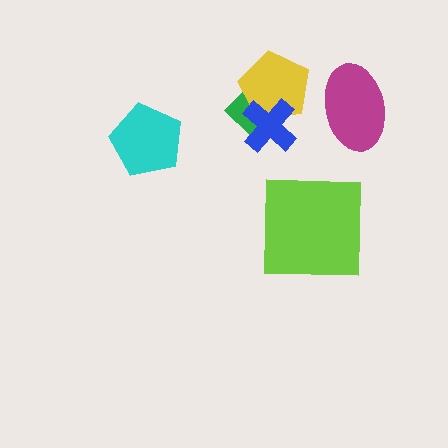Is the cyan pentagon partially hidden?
No, no other shape covers it.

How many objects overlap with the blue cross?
2 objects overlap with the blue cross.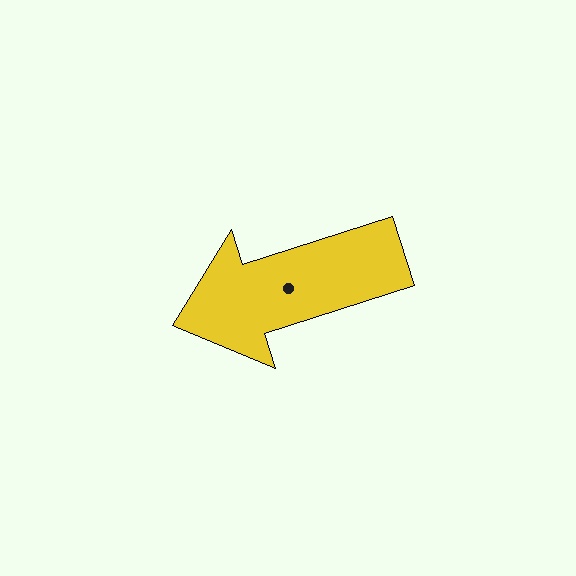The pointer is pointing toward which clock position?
Roughly 8 o'clock.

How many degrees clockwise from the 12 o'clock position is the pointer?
Approximately 252 degrees.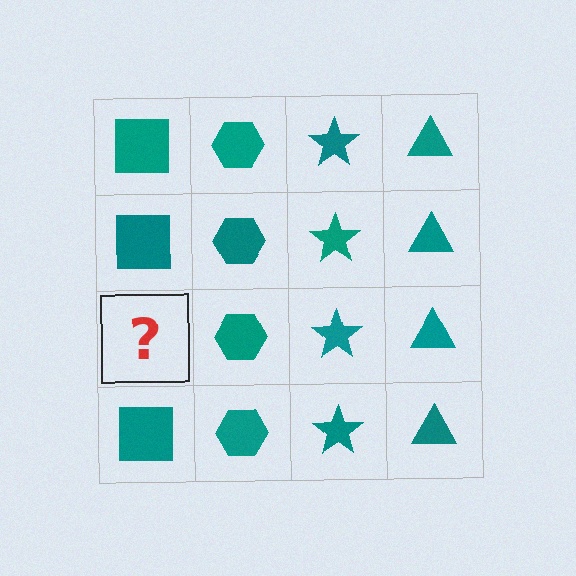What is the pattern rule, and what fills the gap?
The rule is that each column has a consistent shape. The gap should be filled with a teal square.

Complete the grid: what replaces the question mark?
The question mark should be replaced with a teal square.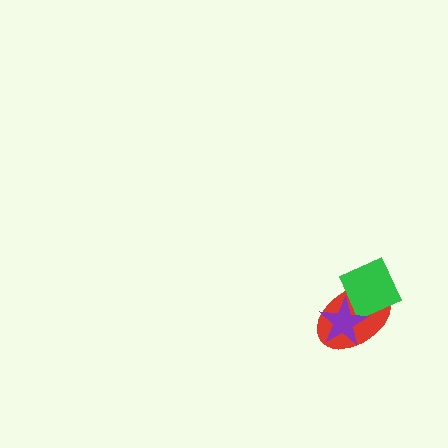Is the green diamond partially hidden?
Yes, it is partially covered by another shape.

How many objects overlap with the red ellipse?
2 objects overlap with the red ellipse.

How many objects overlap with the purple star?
2 objects overlap with the purple star.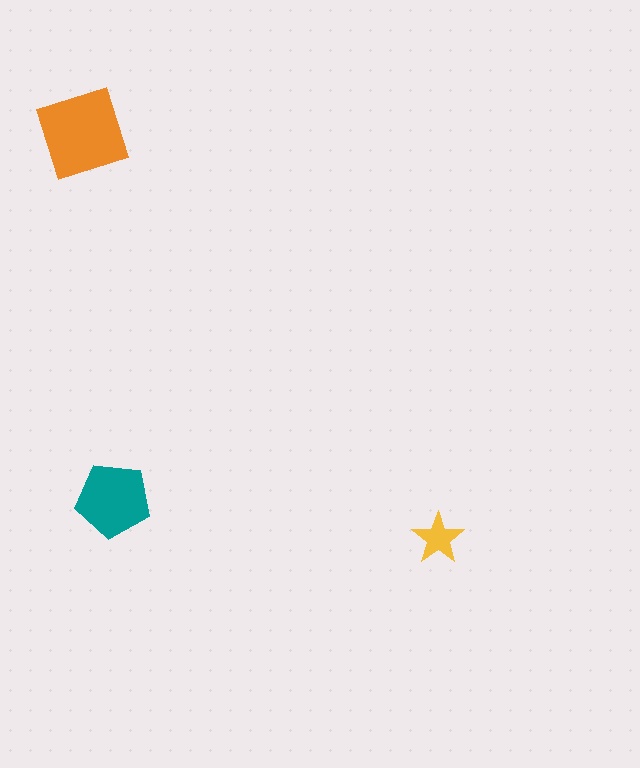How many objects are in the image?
There are 3 objects in the image.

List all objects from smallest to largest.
The yellow star, the teal pentagon, the orange diamond.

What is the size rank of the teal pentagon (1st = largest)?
2nd.